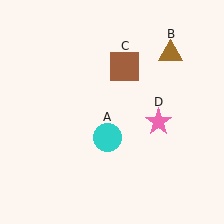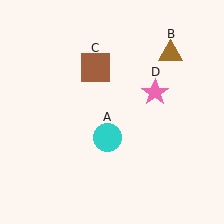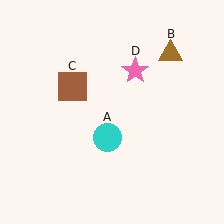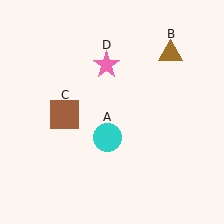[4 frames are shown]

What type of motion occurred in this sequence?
The brown square (object C), pink star (object D) rotated counterclockwise around the center of the scene.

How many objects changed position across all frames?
2 objects changed position: brown square (object C), pink star (object D).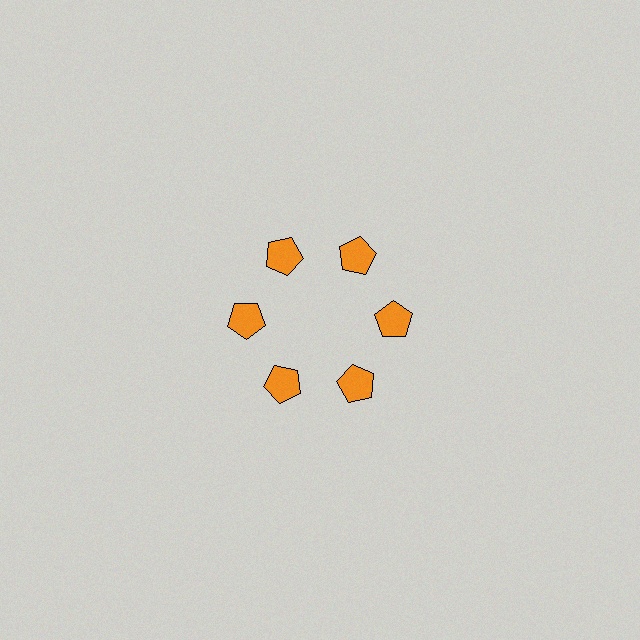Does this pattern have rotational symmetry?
Yes, this pattern has 6-fold rotational symmetry. It looks the same after rotating 60 degrees around the center.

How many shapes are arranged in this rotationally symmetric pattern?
There are 6 shapes, arranged in 6 groups of 1.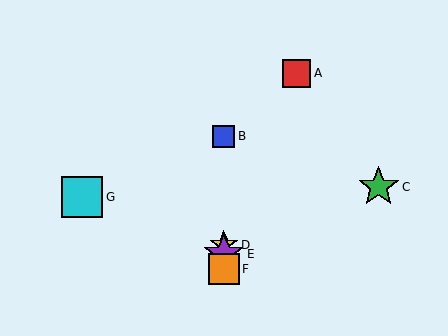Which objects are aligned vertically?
Objects B, D, E, F are aligned vertically.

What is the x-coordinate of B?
Object B is at x≈224.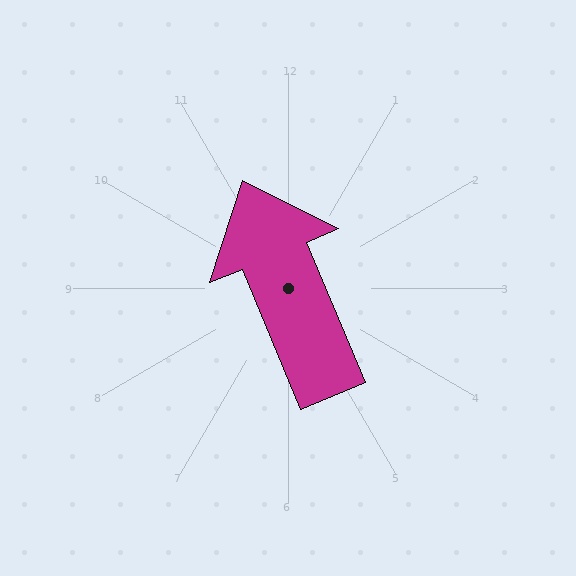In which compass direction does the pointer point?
Northwest.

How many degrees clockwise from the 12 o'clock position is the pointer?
Approximately 337 degrees.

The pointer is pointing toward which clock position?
Roughly 11 o'clock.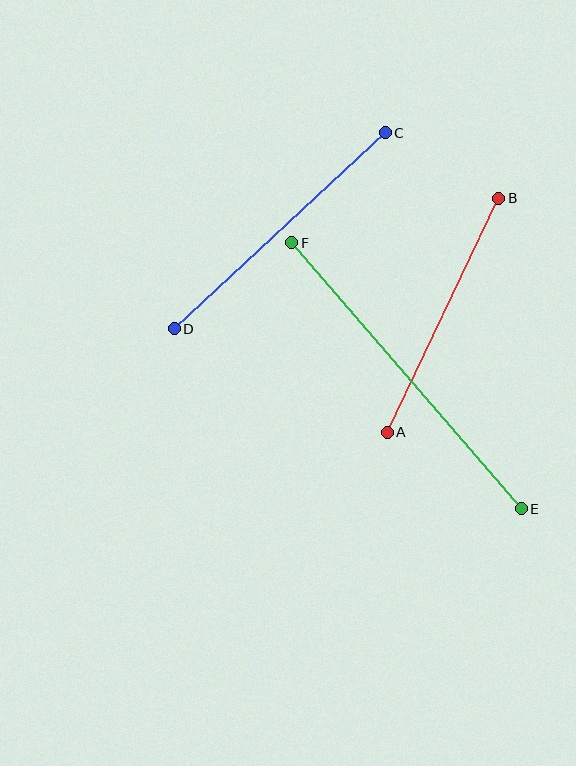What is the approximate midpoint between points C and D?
The midpoint is at approximately (280, 231) pixels.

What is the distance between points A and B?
The distance is approximately 259 pixels.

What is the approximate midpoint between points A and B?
The midpoint is at approximately (443, 315) pixels.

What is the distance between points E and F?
The distance is approximately 352 pixels.